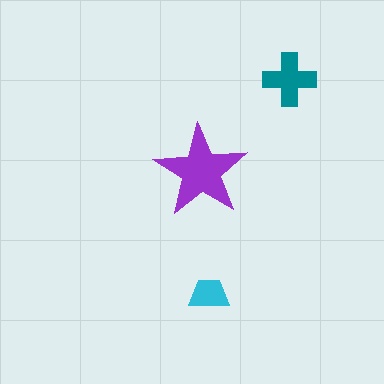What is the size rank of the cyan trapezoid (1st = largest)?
3rd.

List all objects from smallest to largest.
The cyan trapezoid, the teal cross, the purple star.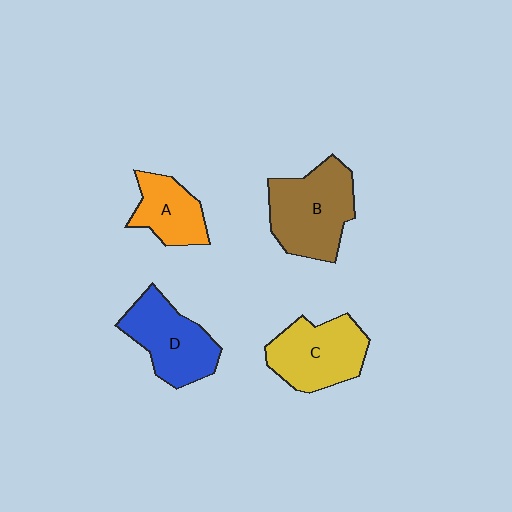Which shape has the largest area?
Shape B (brown).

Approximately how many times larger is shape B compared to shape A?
Approximately 1.7 times.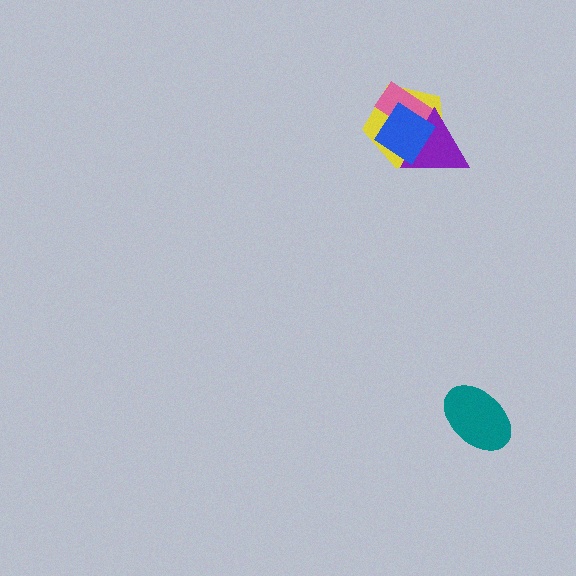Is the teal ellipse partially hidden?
No, no other shape covers it.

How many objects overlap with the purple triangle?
3 objects overlap with the purple triangle.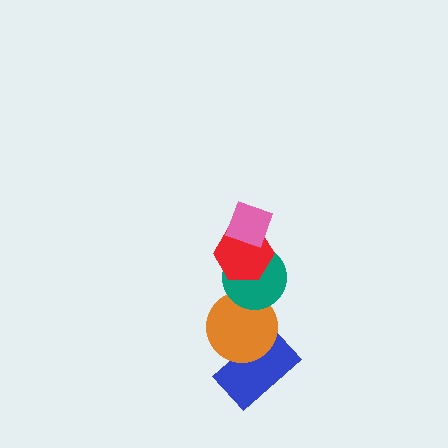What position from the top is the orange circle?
The orange circle is 4th from the top.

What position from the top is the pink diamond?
The pink diamond is 1st from the top.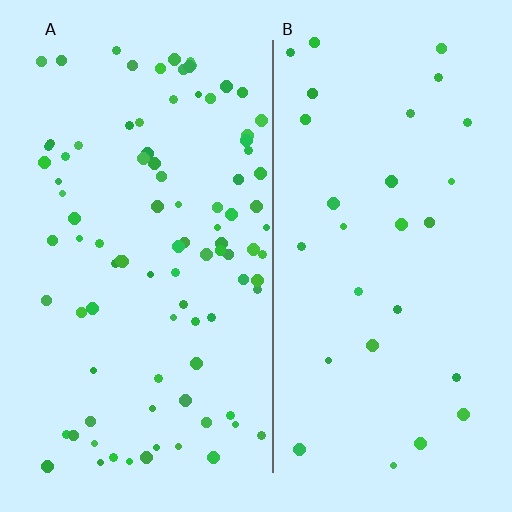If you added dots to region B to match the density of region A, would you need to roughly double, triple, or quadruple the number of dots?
Approximately triple.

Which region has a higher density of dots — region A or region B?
A (the left).